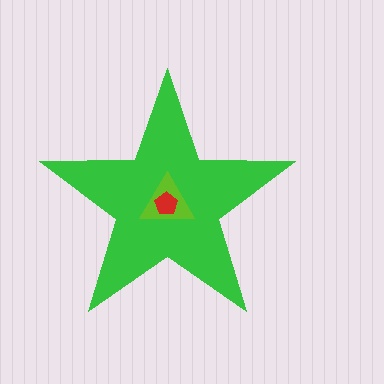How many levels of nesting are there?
3.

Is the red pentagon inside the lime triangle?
Yes.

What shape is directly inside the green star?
The lime triangle.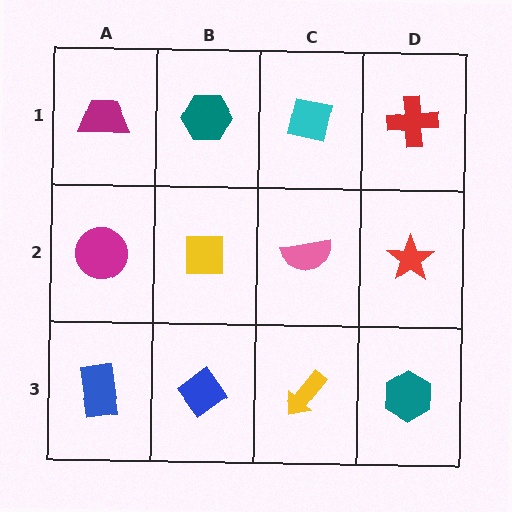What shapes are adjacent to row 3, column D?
A red star (row 2, column D), a yellow arrow (row 3, column C).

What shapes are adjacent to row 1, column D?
A red star (row 2, column D), a cyan square (row 1, column C).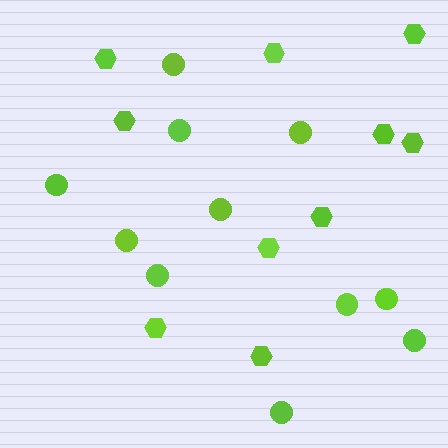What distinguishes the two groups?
There are 2 groups: one group of circles (11) and one group of hexagons (10).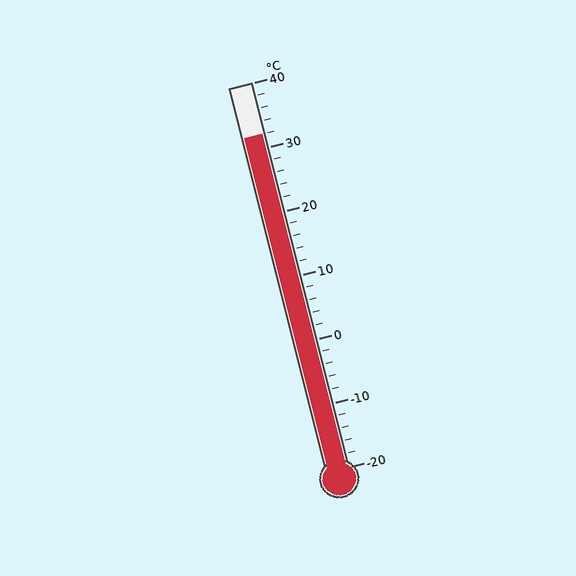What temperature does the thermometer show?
The thermometer shows approximately 32°C.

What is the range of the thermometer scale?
The thermometer scale ranges from -20°C to 40°C.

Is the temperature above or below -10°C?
The temperature is above -10°C.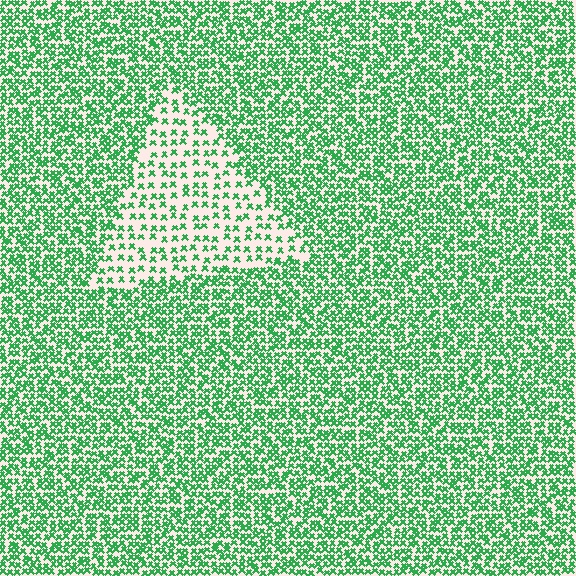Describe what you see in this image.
The image contains small green elements arranged at two different densities. A triangle-shaped region is visible where the elements are less densely packed than the surrounding area.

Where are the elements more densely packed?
The elements are more densely packed outside the triangle boundary.